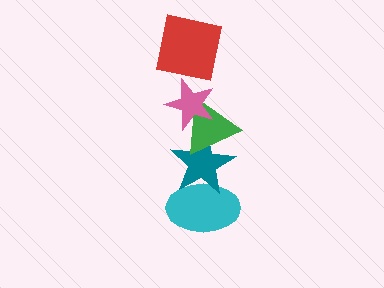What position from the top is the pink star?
The pink star is 2nd from the top.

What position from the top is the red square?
The red square is 1st from the top.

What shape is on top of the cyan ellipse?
The teal star is on top of the cyan ellipse.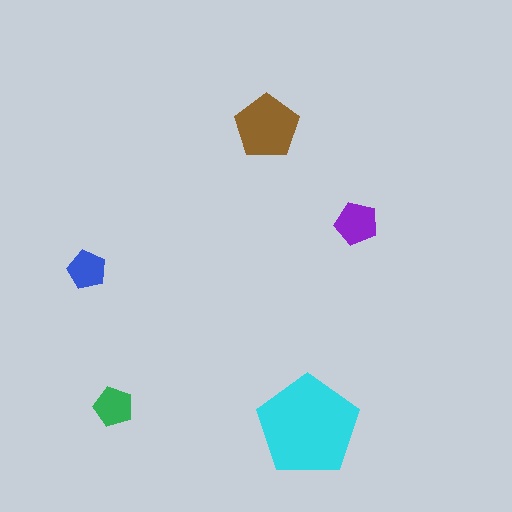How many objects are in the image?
There are 5 objects in the image.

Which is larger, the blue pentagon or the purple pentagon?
The purple one.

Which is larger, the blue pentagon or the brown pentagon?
The brown one.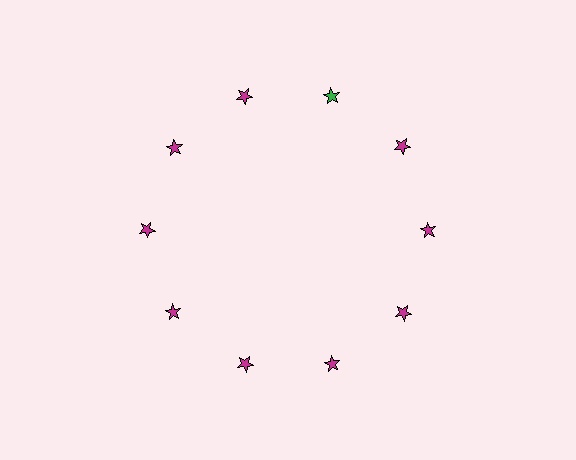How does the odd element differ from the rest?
It has a different color: green instead of magenta.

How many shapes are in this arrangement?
There are 10 shapes arranged in a ring pattern.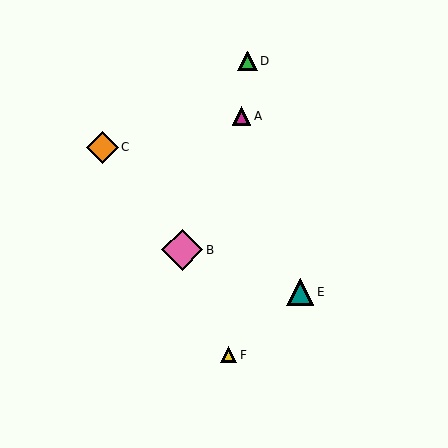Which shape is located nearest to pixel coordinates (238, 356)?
The yellow triangle (labeled F) at (229, 355) is nearest to that location.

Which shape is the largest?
The pink diamond (labeled B) is the largest.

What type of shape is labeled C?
Shape C is an orange diamond.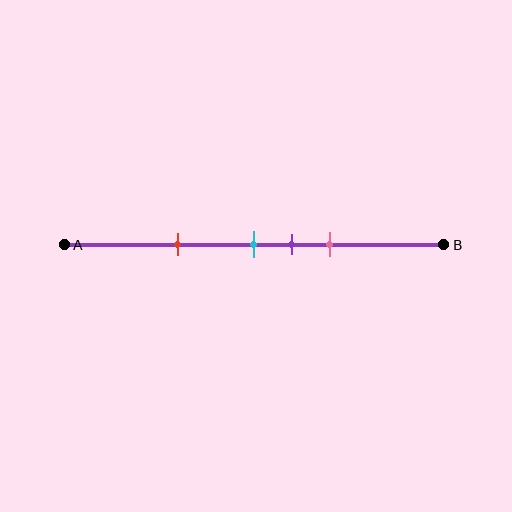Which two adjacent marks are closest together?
The cyan and purple marks are the closest adjacent pair.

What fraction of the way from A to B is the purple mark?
The purple mark is approximately 60% (0.6) of the way from A to B.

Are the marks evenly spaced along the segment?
No, the marks are not evenly spaced.